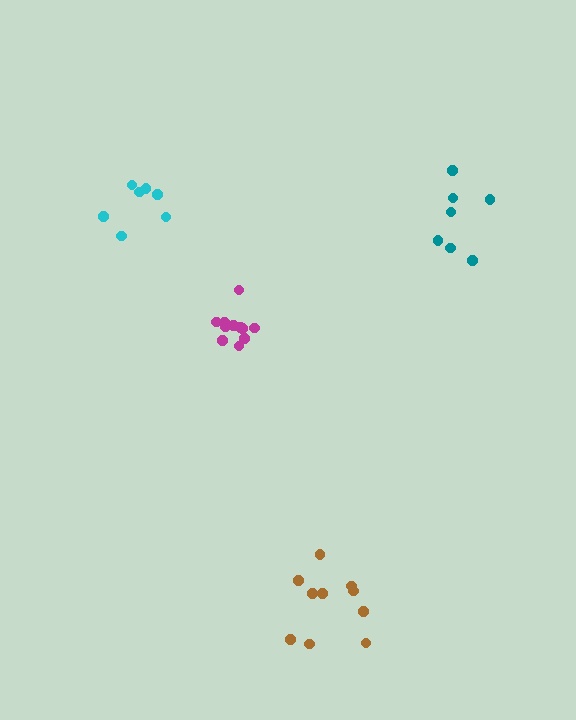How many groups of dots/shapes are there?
There are 4 groups.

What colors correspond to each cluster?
The clusters are colored: cyan, brown, magenta, teal.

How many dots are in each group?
Group 1: 7 dots, Group 2: 10 dots, Group 3: 11 dots, Group 4: 7 dots (35 total).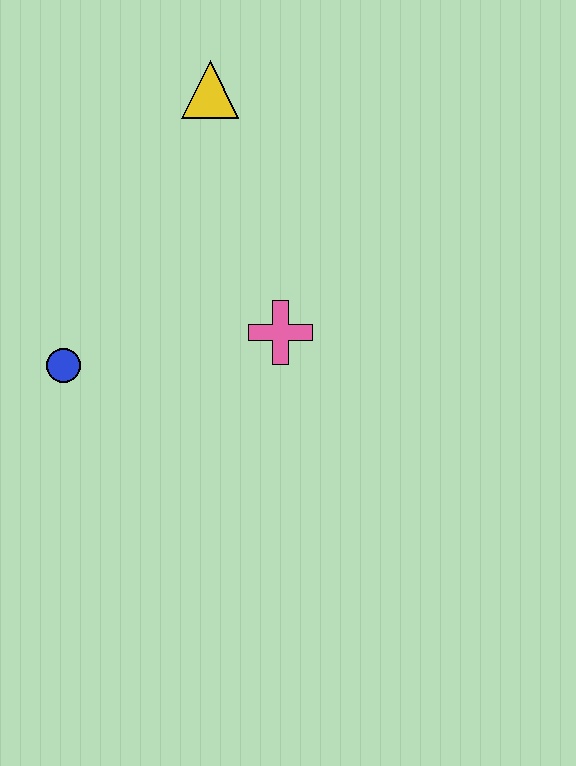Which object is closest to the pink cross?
The blue circle is closest to the pink cross.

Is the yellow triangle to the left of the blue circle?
No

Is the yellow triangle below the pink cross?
No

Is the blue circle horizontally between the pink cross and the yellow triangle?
No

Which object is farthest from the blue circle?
The yellow triangle is farthest from the blue circle.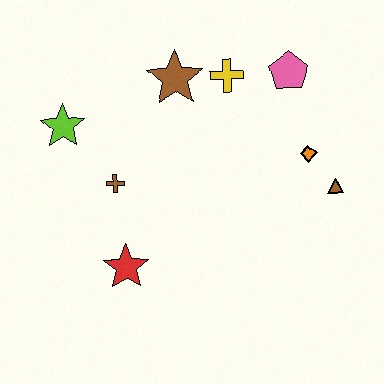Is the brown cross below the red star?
No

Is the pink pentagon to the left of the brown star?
No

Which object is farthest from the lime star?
The brown triangle is farthest from the lime star.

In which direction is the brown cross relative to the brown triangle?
The brown cross is to the left of the brown triangle.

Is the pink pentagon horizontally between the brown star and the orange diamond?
Yes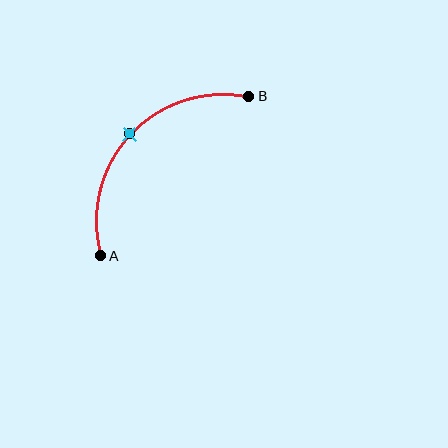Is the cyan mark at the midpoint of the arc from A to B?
Yes. The cyan mark lies on the arc at equal arc-length from both A and B — it is the arc midpoint.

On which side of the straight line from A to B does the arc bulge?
The arc bulges above and to the left of the straight line connecting A and B.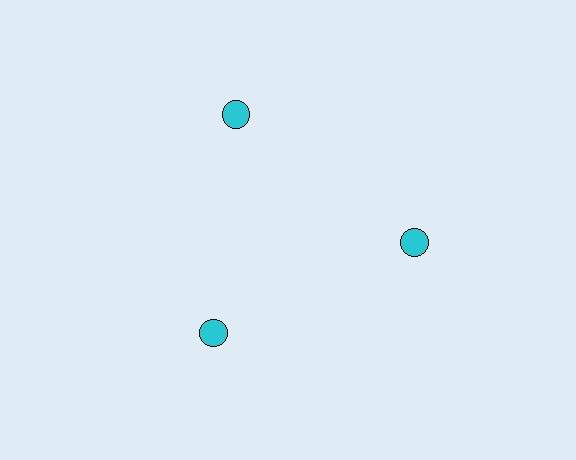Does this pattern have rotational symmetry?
Yes, this pattern has 3-fold rotational symmetry. It looks the same after rotating 120 degrees around the center.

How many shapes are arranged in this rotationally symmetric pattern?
There are 3 shapes, arranged in 3 groups of 1.